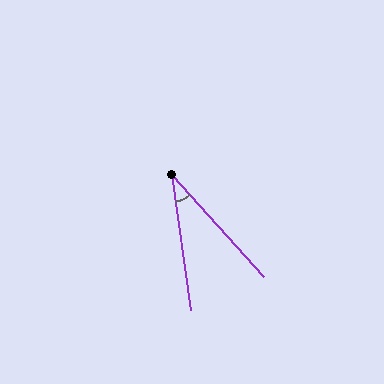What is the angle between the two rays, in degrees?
Approximately 34 degrees.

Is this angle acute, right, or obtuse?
It is acute.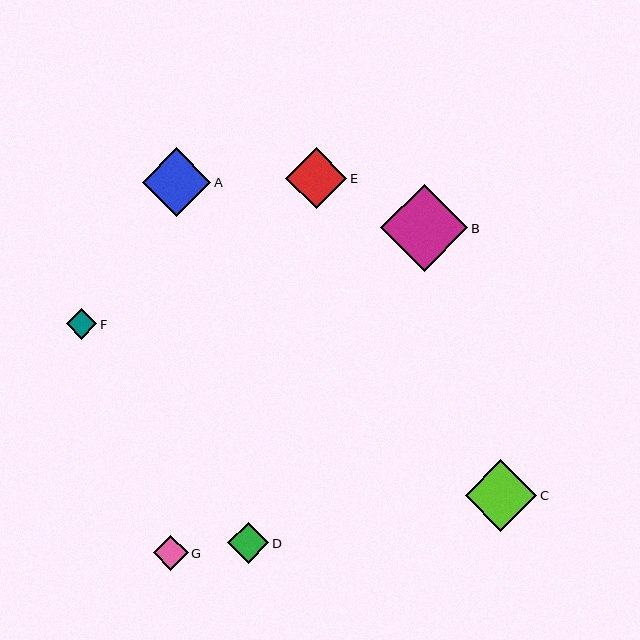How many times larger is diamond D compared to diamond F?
Diamond D is approximately 1.3 times the size of diamond F.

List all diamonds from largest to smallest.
From largest to smallest: B, C, A, E, D, G, F.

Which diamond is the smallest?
Diamond F is the smallest with a size of approximately 31 pixels.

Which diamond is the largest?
Diamond B is the largest with a size of approximately 87 pixels.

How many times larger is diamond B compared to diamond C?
Diamond B is approximately 1.2 times the size of diamond C.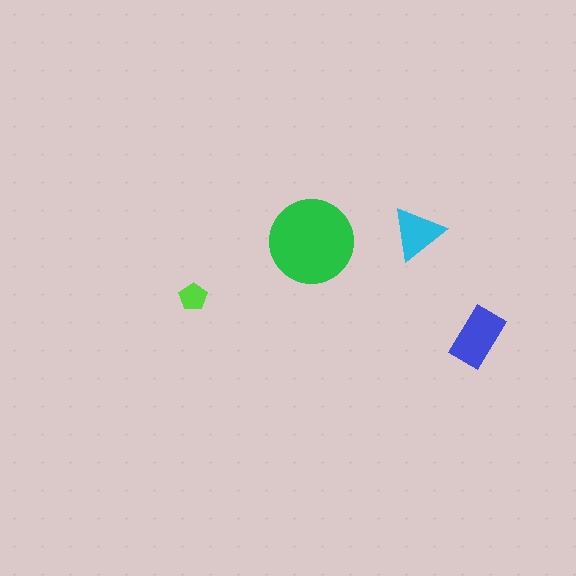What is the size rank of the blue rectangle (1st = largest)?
2nd.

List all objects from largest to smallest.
The green circle, the blue rectangle, the cyan triangle, the lime pentagon.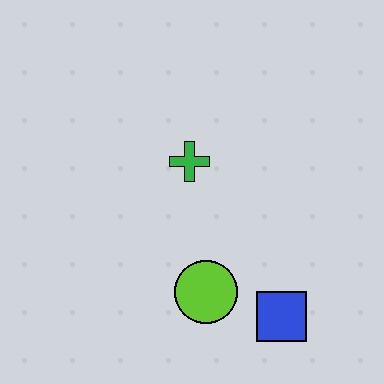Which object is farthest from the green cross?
The blue square is farthest from the green cross.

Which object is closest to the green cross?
The lime circle is closest to the green cross.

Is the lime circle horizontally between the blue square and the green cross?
Yes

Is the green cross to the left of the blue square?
Yes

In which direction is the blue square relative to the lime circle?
The blue square is to the right of the lime circle.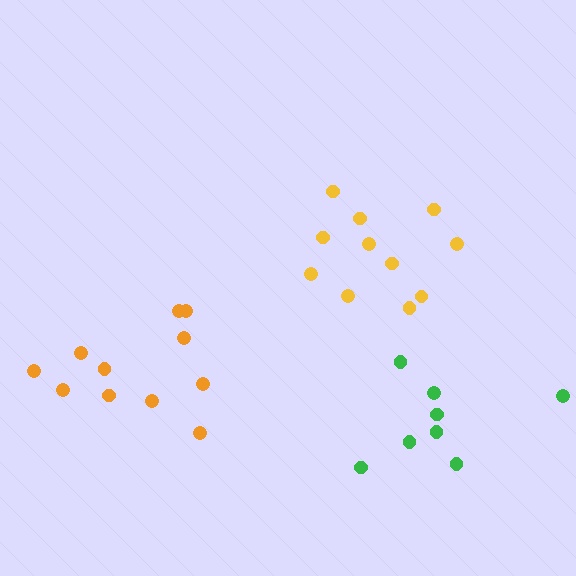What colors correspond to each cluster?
The clusters are colored: orange, green, yellow.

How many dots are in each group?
Group 1: 11 dots, Group 2: 8 dots, Group 3: 11 dots (30 total).